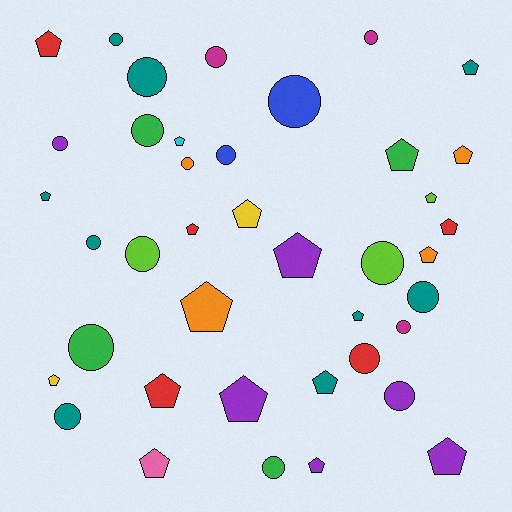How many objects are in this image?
There are 40 objects.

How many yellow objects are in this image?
There are 2 yellow objects.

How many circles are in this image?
There are 19 circles.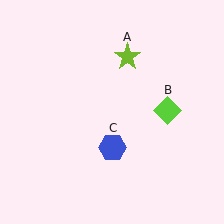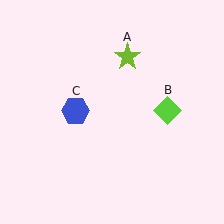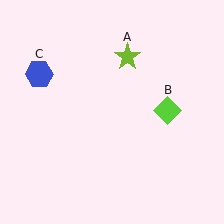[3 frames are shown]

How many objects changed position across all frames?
1 object changed position: blue hexagon (object C).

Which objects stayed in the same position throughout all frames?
Lime star (object A) and lime diamond (object B) remained stationary.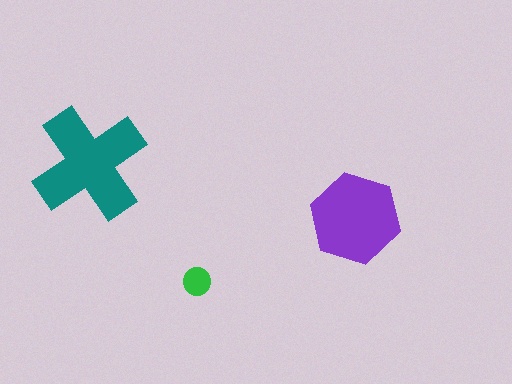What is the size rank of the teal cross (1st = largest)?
1st.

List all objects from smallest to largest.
The green circle, the purple hexagon, the teal cross.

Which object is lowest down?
The green circle is bottommost.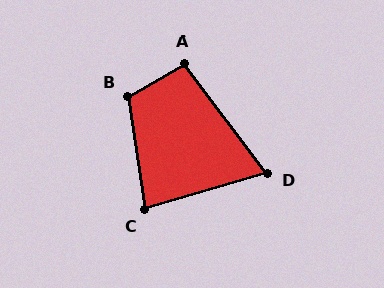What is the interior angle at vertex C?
Approximately 82 degrees (acute).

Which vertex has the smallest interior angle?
D, at approximately 69 degrees.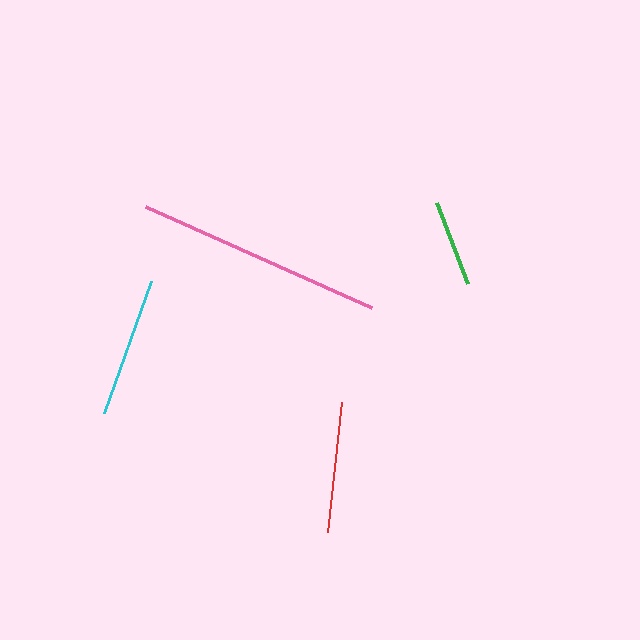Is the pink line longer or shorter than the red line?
The pink line is longer than the red line.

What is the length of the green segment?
The green segment is approximately 87 pixels long.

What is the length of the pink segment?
The pink segment is approximately 247 pixels long.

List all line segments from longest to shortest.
From longest to shortest: pink, cyan, red, green.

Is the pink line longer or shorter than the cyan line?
The pink line is longer than the cyan line.